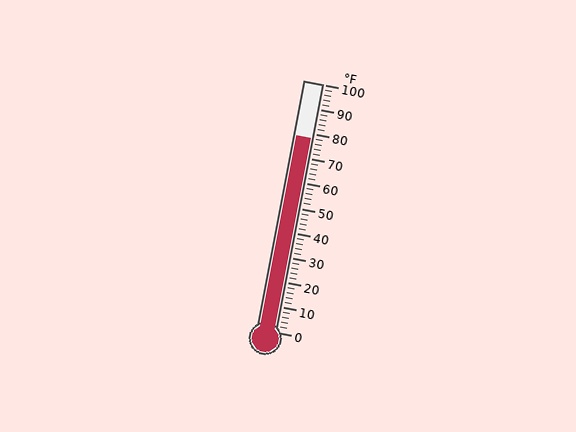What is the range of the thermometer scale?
The thermometer scale ranges from 0°F to 100°F.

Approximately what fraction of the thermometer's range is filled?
The thermometer is filled to approximately 80% of its range.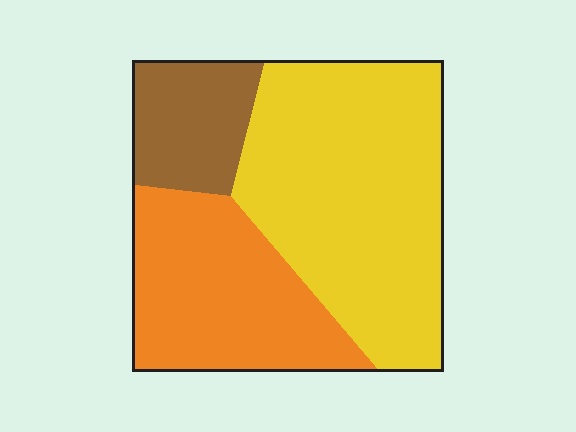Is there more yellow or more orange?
Yellow.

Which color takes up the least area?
Brown, at roughly 15%.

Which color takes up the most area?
Yellow, at roughly 50%.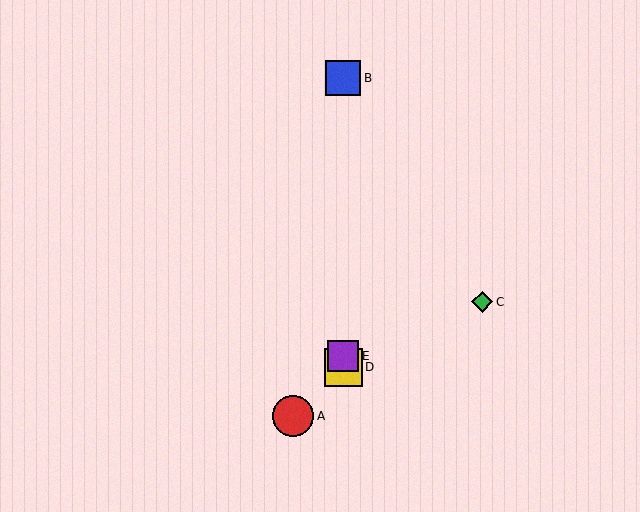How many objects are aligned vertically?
3 objects (B, D, E) are aligned vertically.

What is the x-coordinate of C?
Object C is at x≈482.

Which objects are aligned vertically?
Objects B, D, E are aligned vertically.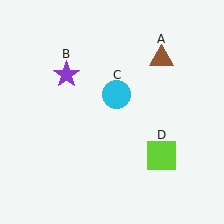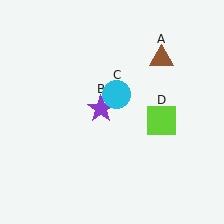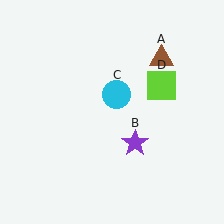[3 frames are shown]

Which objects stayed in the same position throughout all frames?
Brown triangle (object A) and cyan circle (object C) remained stationary.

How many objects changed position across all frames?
2 objects changed position: purple star (object B), lime square (object D).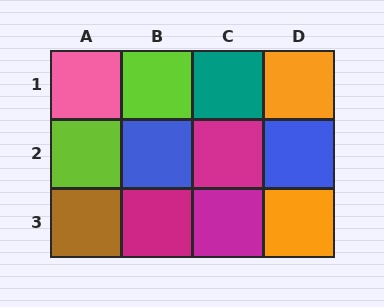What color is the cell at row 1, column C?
Teal.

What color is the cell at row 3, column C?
Magenta.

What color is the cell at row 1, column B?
Lime.